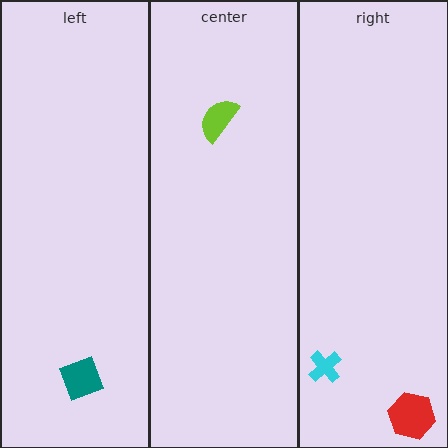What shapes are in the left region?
The teal diamond.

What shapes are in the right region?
The red hexagon, the cyan cross.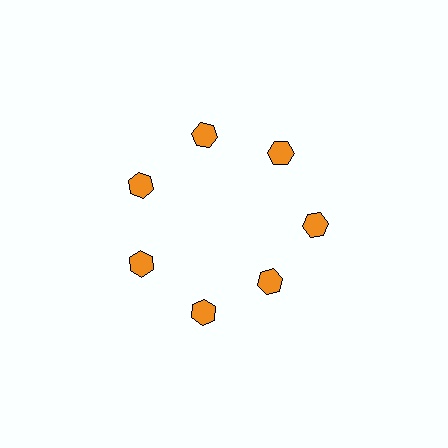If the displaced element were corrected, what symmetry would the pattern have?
It would have 7-fold rotational symmetry — the pattern would map onto itself every 51 degrees.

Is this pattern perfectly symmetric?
No. The 7 orange hexagons are arranged in a ring, but one element near the 5 o'clock position is pulled inward toward the center, breaking the 7-fold rotational symmetry.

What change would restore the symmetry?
The symmetry would be restored by moving it outward, back onto the ring so that all 7 hexagons sit at equal angles and equal distance from the center.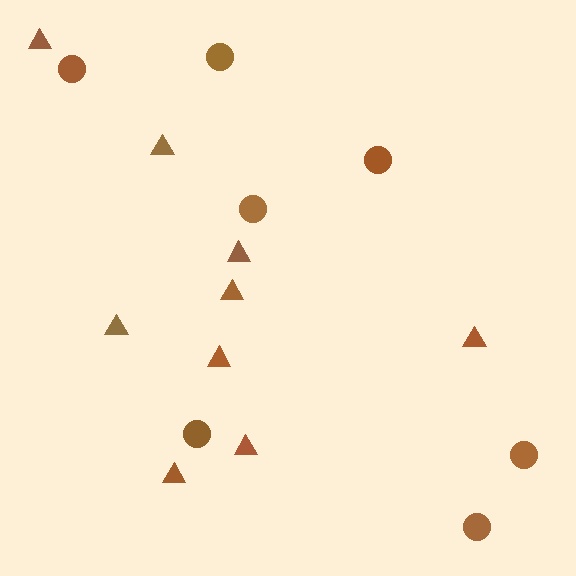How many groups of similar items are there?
There are 2 groups: one group of circles (7) and one group of triangles (9).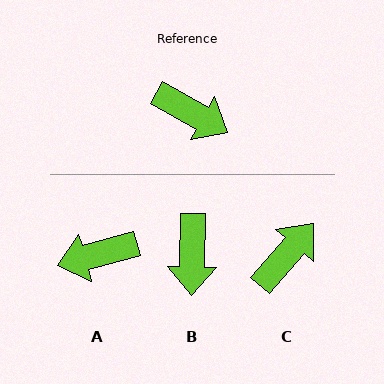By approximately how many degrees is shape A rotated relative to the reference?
Approximately 136 degrees clockwise.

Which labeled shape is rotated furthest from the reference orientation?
A, about 136 degrees away.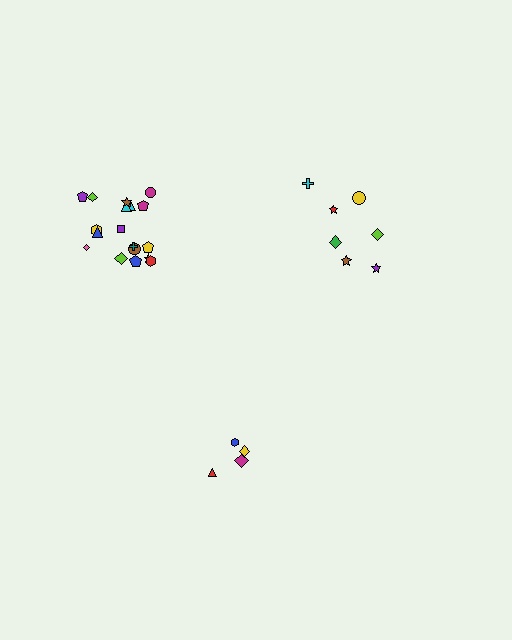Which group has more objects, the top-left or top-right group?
The top-left group.